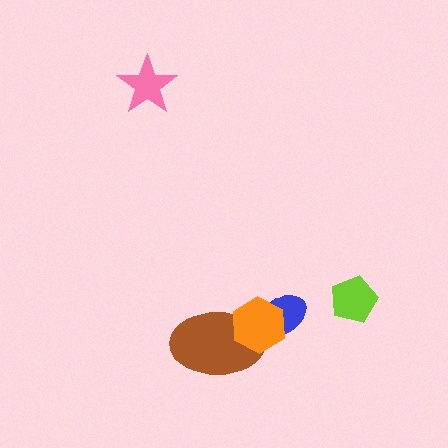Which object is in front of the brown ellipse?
The orange hexagon is in front of the brown ellipse.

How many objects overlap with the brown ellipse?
1 object overlaps with the brown ellipse.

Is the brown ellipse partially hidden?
Yes, it is partially covered by another shape.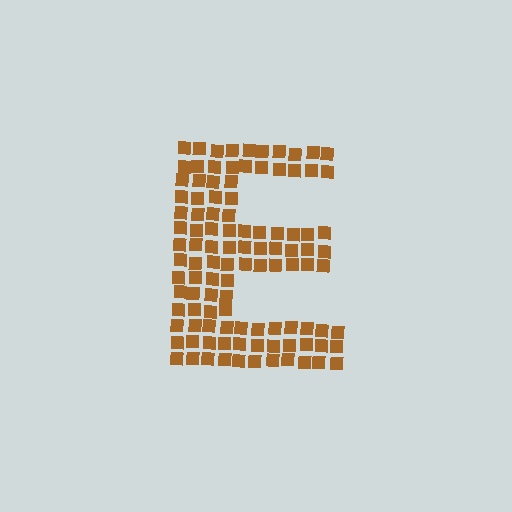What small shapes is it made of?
It is made of small squares.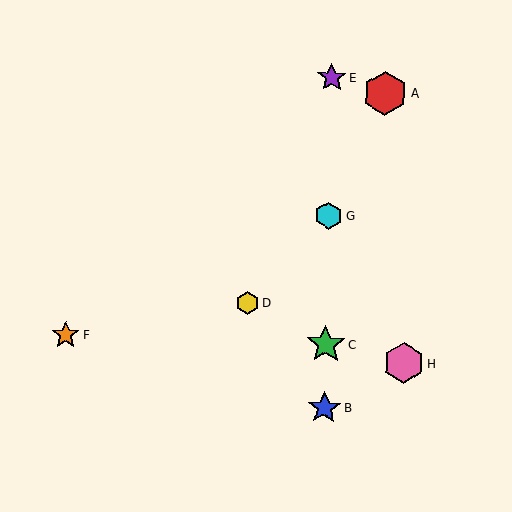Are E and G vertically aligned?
Yes, both are at x≈332.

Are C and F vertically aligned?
No, C is at x≈326 and F is at x≈66.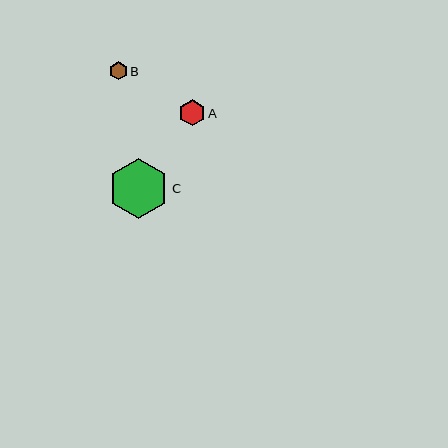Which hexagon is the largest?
Hexagon C is the largest with a size of approximately 60 pixels.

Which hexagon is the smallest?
Hexagon B is the smallest with a size of approximately 18 pixels.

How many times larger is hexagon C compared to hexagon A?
Hexagon C is approximately 2.3 times the size of hexagon A.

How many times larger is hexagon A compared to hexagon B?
Hexagon A is approximately 1.4 times the size of hexagon B.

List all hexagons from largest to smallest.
From largest to smallest: C, A, B.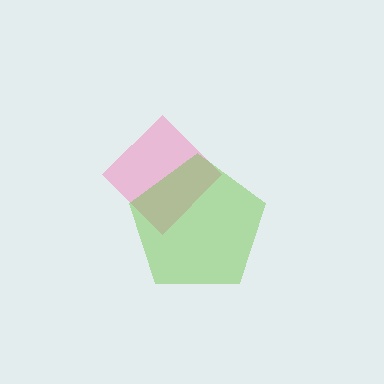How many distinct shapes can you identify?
There are 2 distinct shapes: a pink diamond, a lime pentagon.